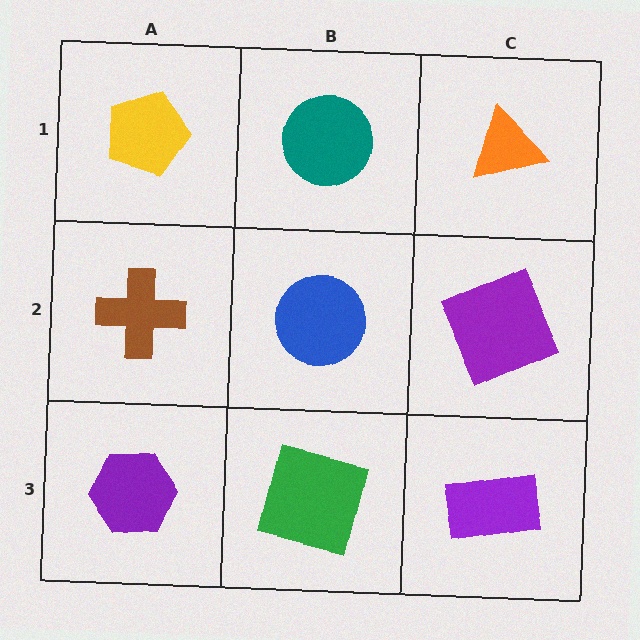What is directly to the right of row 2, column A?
A blue circle.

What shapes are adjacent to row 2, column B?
A teal circle (row 1, column B), a green square (row 3, column B), a brown cross (row 2, column A), a purple square (row 2, column C).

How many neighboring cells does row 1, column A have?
2.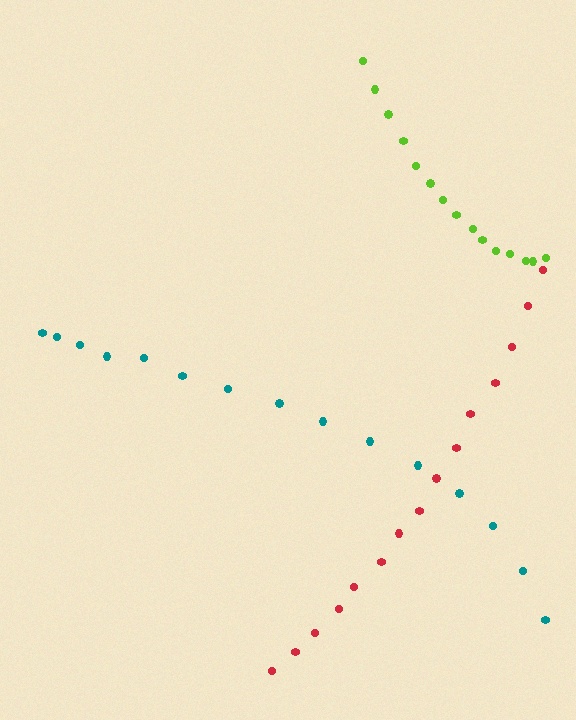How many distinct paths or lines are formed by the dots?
There are 3 distinct paths.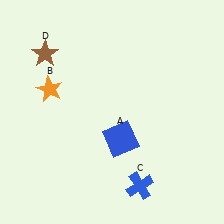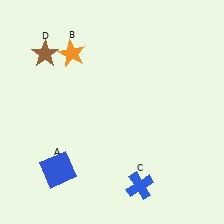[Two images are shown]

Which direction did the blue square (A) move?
The blue square (A) moved left.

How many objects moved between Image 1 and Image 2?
2 objects moved between the two images.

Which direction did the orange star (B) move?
The orange star (B) moved up.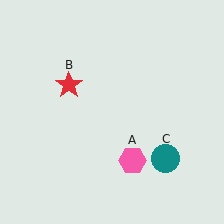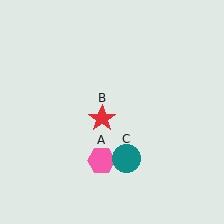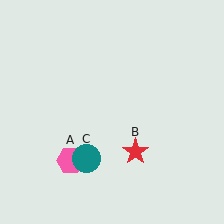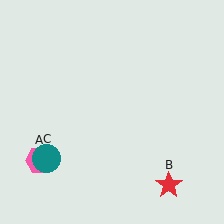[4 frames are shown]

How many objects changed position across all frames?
3 objects changed position: pink hexagon (object A), red star (object B), teal circle (object C).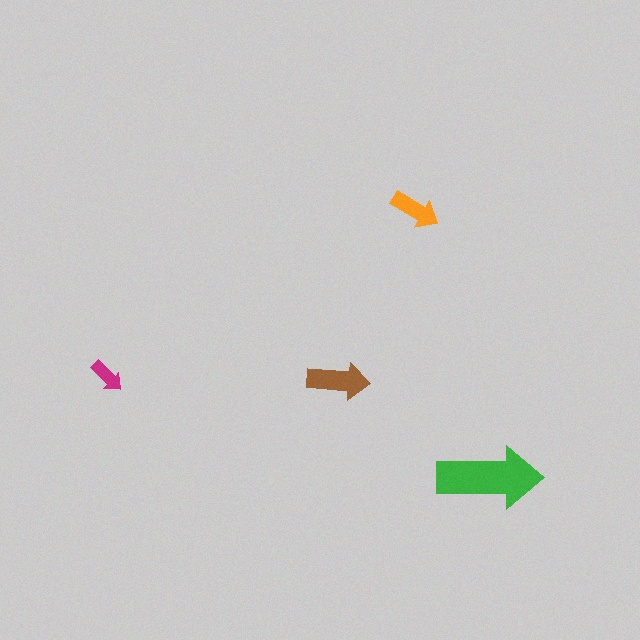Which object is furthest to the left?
The magenta arrow is leftmost.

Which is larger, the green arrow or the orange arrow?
The green one.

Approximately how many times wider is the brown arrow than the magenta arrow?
About 2 times wider.